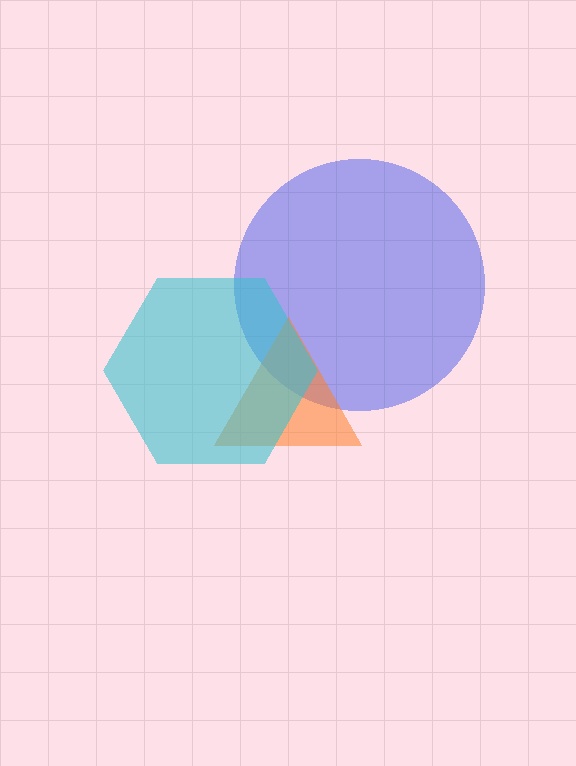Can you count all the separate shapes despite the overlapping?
Yes, there are 3 separate shapes.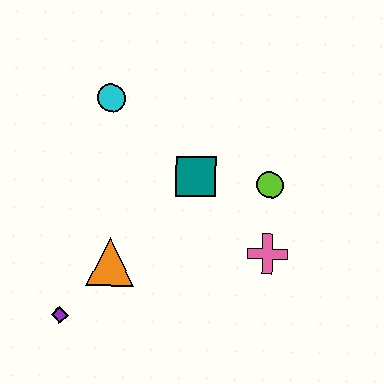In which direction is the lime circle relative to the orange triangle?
The lime circle is to the right of the orange triangle.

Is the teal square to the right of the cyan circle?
Yes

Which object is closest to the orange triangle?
The purple diamond is closest to the orange triangle.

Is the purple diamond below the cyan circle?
Yes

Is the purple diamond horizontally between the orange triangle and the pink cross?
No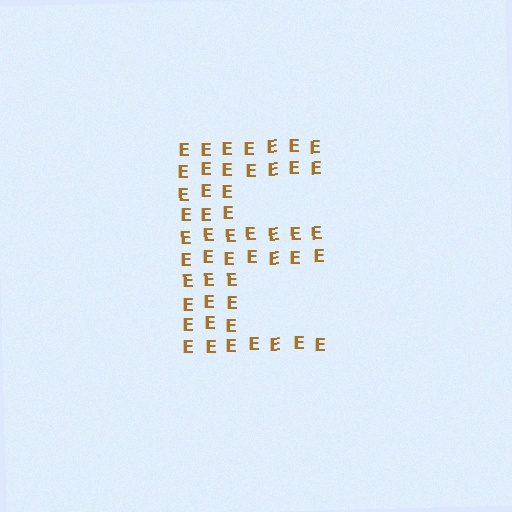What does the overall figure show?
The overall figure shows the letter E.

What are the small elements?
The small elements are letter E's.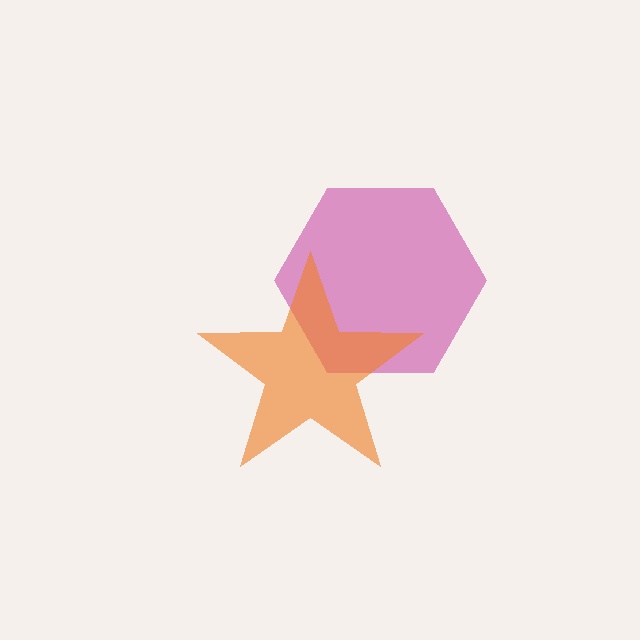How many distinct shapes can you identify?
There are 2 distinct shapes: a magenta hexagon, an orange star.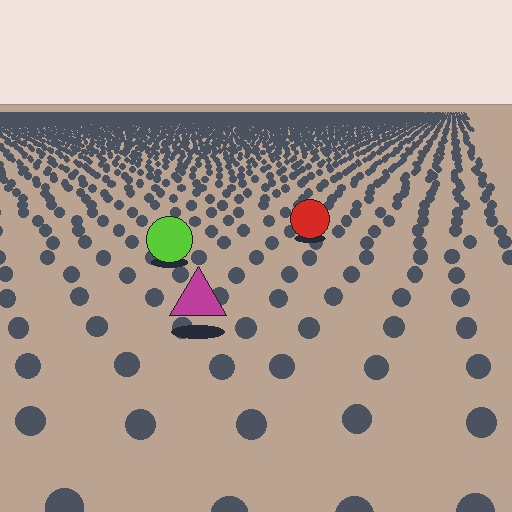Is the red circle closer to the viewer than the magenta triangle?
No. The magenta triangle is closer — you can tell from the texture gradient: the ground texture is coarser near it.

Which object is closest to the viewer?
The magenta triangle is closest. The texture marks near it are larger and more spread out.